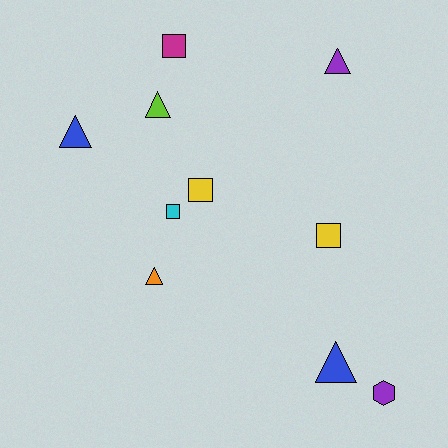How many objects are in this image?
There are 10 objects.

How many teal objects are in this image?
There are no teal objects.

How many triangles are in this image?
There are 5 triangles.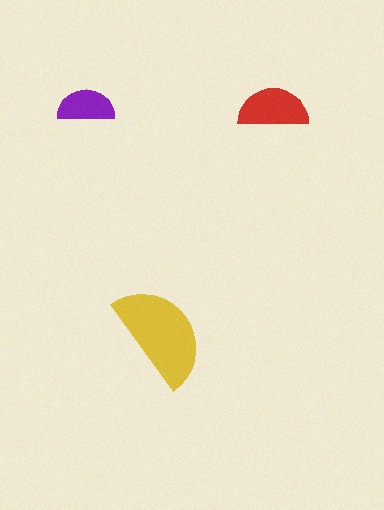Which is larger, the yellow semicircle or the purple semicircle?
The yellow one.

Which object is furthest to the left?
The purple semicircle is leftmost.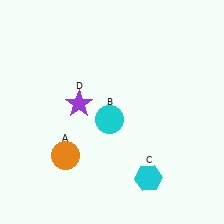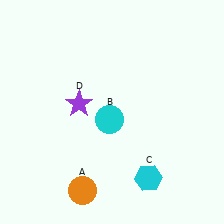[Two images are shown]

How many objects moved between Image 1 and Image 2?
1 object moved between the two images.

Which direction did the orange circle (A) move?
The orange circle (A) moved down.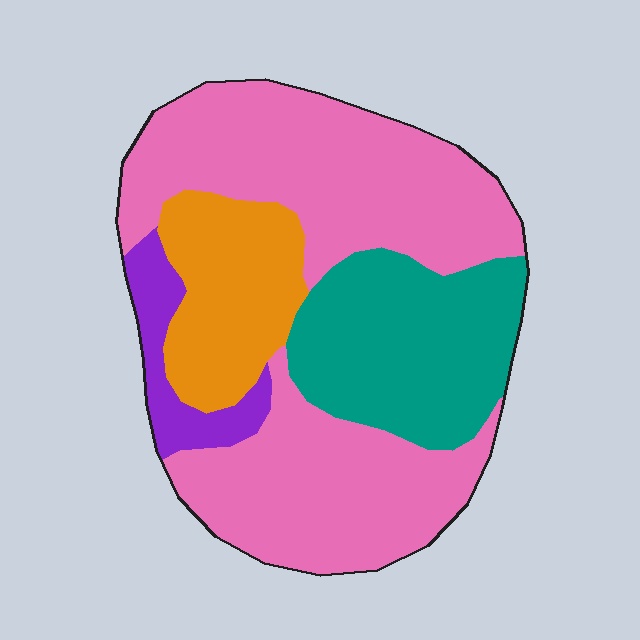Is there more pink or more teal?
Pink.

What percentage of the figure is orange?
Orange covers 16% of the figure.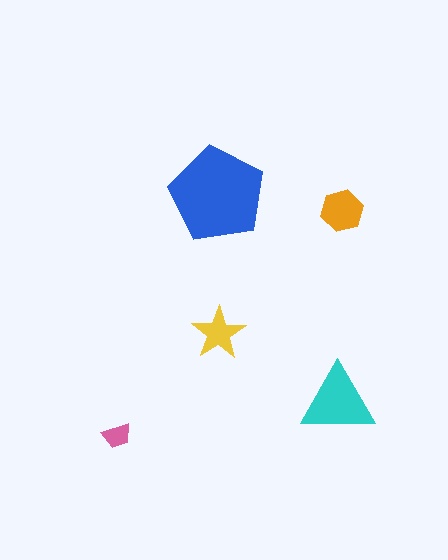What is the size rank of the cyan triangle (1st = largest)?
2nd.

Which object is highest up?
The blue pentagon is topmost.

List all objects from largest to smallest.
The blue pentagon, the cyan triangle, the orange hexagon, the yellow star, the pink trapezoid.